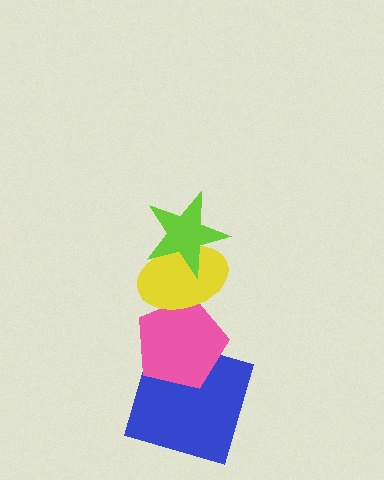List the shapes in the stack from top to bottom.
From top to bottom: the lime star, the yellow ellipse, the pink pentagon, the blue square.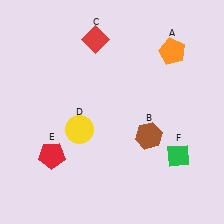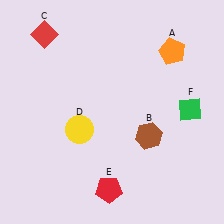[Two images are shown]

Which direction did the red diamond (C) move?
The red diamond (C) moved left.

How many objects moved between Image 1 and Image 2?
3 objects moved between the two images.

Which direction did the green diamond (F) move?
The green diamond (F) moved up.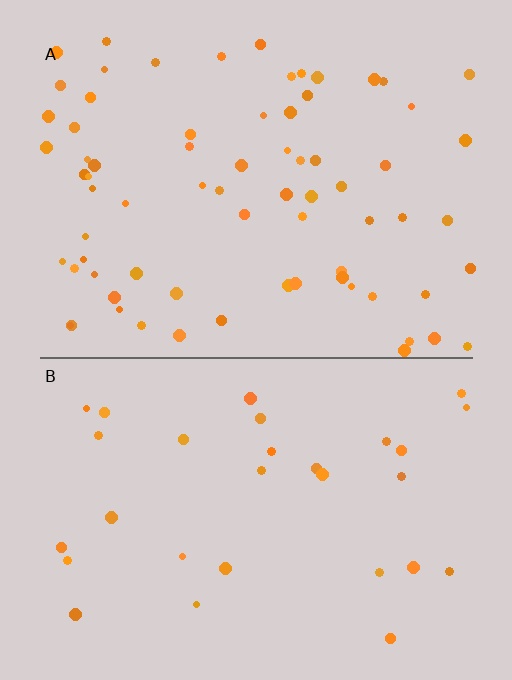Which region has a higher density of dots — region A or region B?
A (the top).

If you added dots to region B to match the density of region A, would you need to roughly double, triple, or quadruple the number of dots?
Approximately double.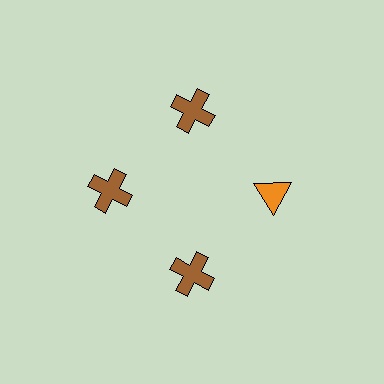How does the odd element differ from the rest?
It differs in both color (orange instead of brown) and shape (triangle instead of cross).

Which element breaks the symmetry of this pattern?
The orange triangle at roughly the 3 o'clock position breaks the symmetry. All other shapes are brown crosses.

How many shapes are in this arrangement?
There are 4 shapes arranged in a ring pattern.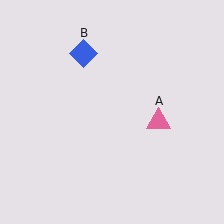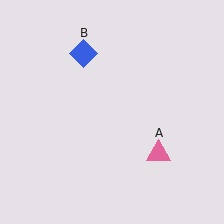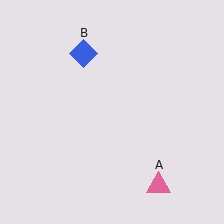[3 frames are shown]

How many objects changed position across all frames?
1 object changed position: pink triangle (object A).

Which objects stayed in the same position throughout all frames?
Blue diamond (object B) remained stationary.